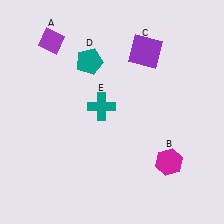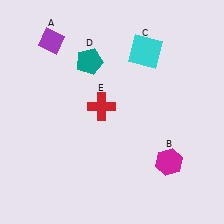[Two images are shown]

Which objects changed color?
C changed from purple to cyan. E changed from teal to red.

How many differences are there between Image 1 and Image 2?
There are 2 differences between the two images.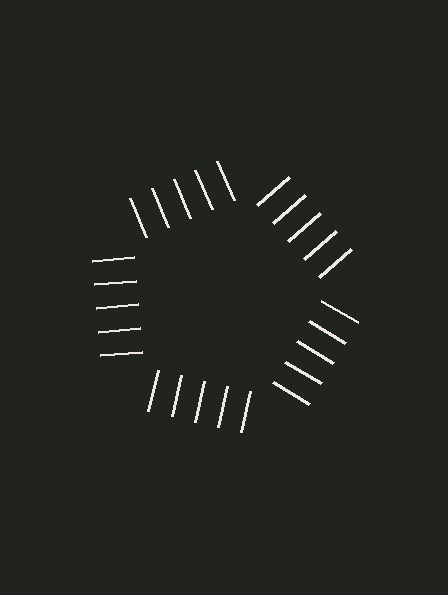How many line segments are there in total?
25 — 5 along each of the 5 edges.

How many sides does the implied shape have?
5 sides — the line-ends trace a pentagon.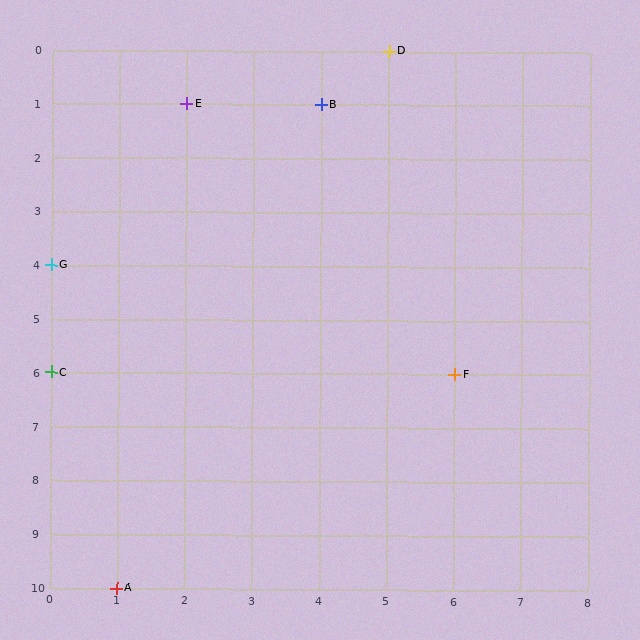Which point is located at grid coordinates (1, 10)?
Point A is at (1, 10).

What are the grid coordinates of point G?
Point G is at grid coordinates (0, 4).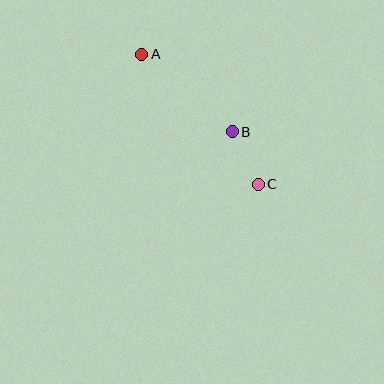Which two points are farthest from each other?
Points A and C are farthest from each other.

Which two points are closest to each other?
Points B and C are closest to each other.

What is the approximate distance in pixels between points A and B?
The distance between A and B is approximately 119 pixels.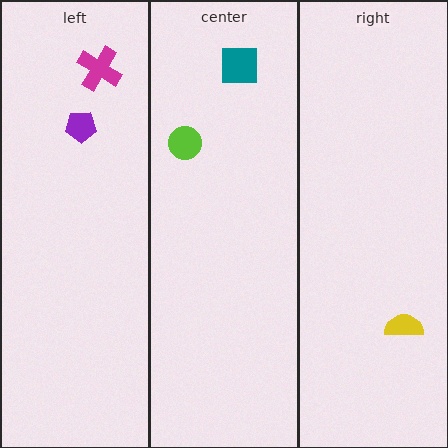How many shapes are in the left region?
2.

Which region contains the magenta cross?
The left region.